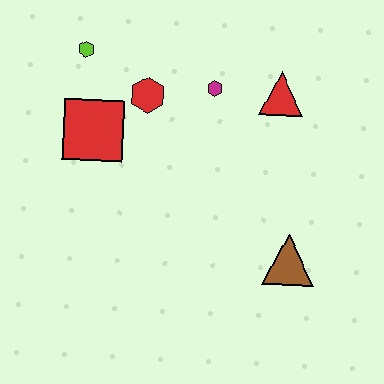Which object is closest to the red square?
The red hexagon is closest to the red square.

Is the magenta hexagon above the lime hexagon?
No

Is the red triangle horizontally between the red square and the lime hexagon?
No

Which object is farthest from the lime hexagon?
The brown triangle is farthest from the lime hexagon.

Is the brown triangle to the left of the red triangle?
No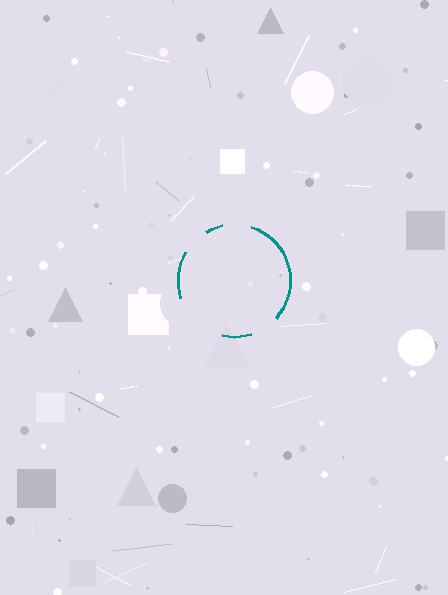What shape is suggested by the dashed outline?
The dashed outline suggests a circle.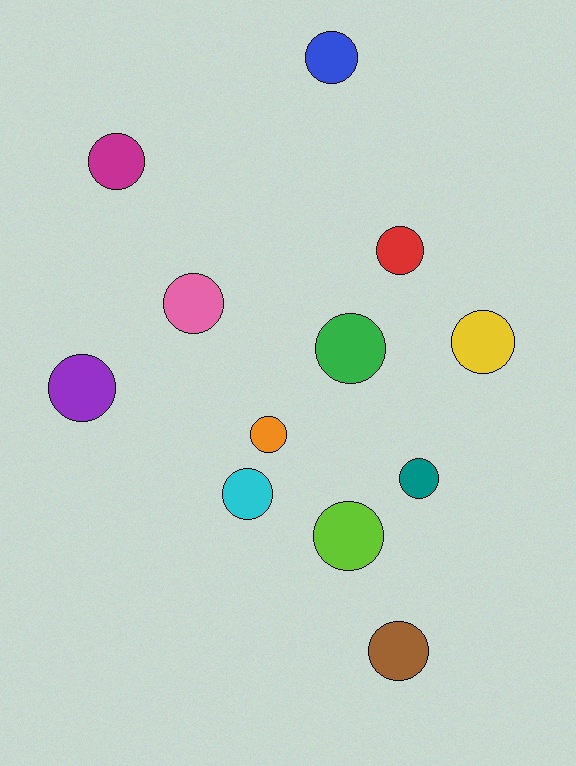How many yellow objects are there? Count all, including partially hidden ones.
There is 1 yellow object.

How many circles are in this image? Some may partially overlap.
There are 12 circles.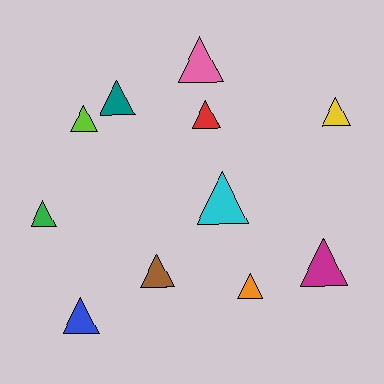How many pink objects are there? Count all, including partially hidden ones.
There is 1 pink object.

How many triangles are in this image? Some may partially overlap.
There are 11 triangles.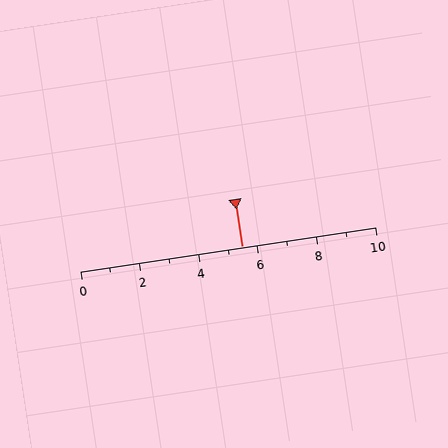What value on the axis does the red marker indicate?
The marker indicates approximately 5.5.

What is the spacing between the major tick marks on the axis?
The major ticks are spaced 2 apart.